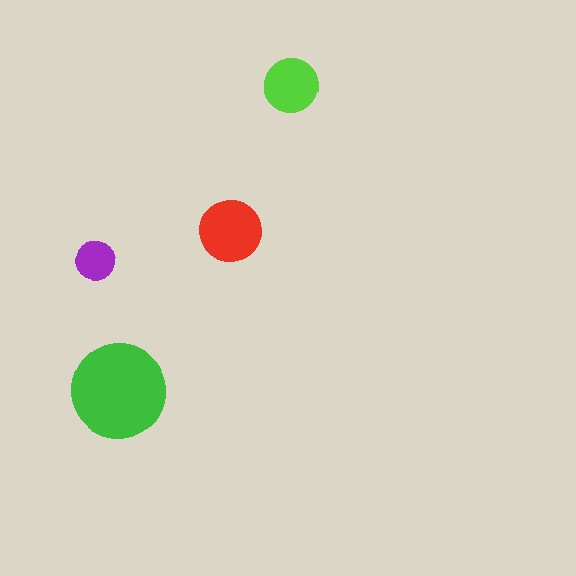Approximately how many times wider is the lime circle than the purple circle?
About 1.5 times wider.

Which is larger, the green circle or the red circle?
The green one.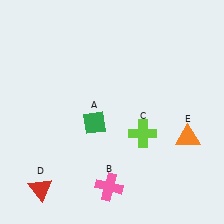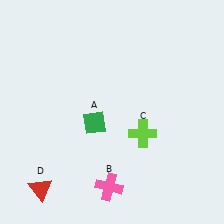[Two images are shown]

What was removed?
The orange triangle (E) was removed in Image 2.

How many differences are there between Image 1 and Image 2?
There is 1 difference between the two images.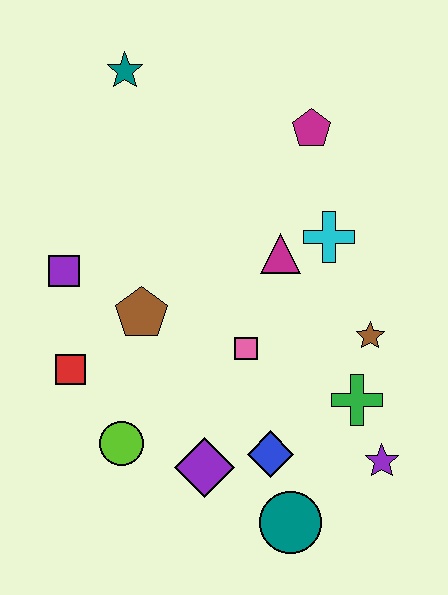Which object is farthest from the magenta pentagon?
The teal circle is farthest from the magenta pentagon.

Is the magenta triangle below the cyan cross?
Yes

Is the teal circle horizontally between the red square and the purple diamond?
No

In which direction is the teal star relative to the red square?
The teal star is above the red square.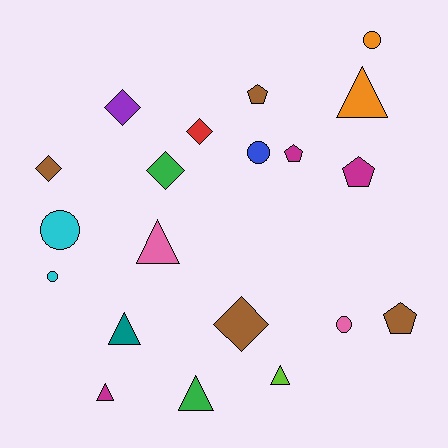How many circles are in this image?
There are 5 circles.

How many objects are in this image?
There are 20 objects.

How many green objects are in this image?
There are 2 green objects.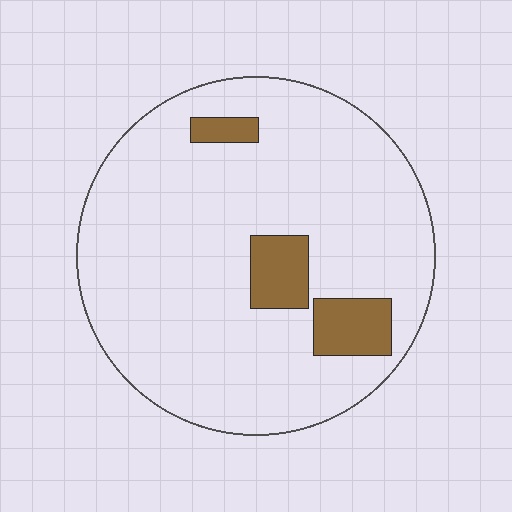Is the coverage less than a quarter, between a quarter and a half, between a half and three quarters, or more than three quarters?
Less than a quarter.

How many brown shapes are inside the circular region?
3.